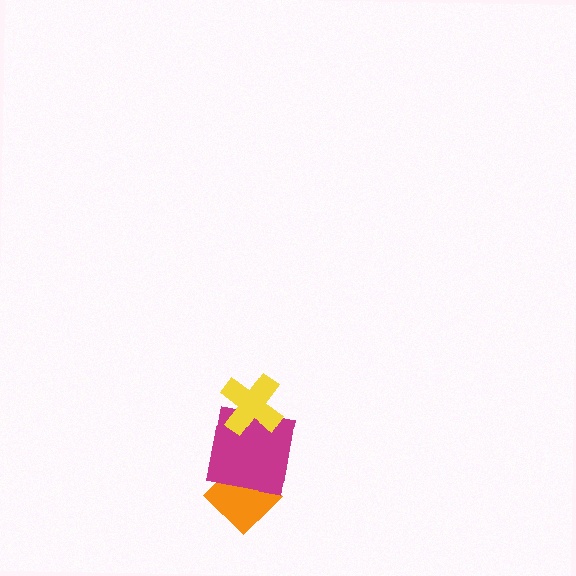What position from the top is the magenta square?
The magenta square is 2nd from the top.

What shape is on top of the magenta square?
The yellow cross is on top of the magenta square.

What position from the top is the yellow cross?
The yellow cross is 1st from the top.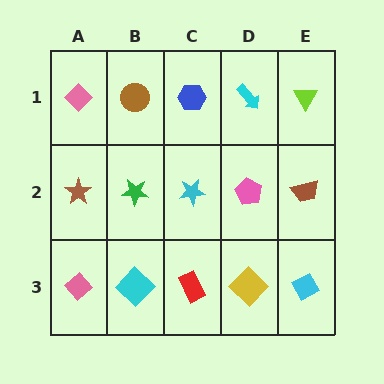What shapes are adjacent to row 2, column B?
A brown circle (row 1, column B), a cyan diamond (row 3, column B), a brown star (row 2, column A), a cyan star (row 2, column C).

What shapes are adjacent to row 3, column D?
A pink pentagon (row 2, column D), a red rectangle (row 3, column C), a cyan diamond (row 3, column E).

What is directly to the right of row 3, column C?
A yellow diamond.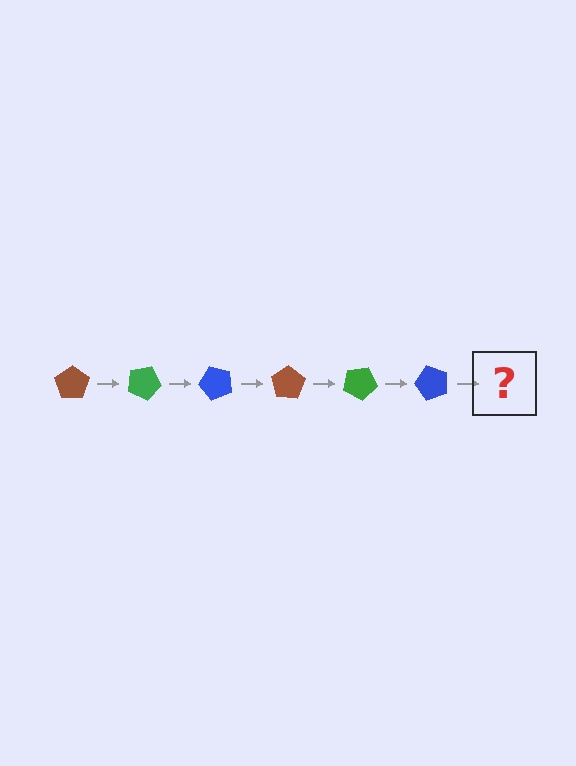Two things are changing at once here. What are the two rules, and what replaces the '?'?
The two rules are that it rotates 25 degrees each step and the color cycles through brown, green, and blue. The '?' should be a brown pentagon, rotated 150 degrees from the start.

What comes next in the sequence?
The next element should be a brown pentagon, rotated 150 degrees from the start.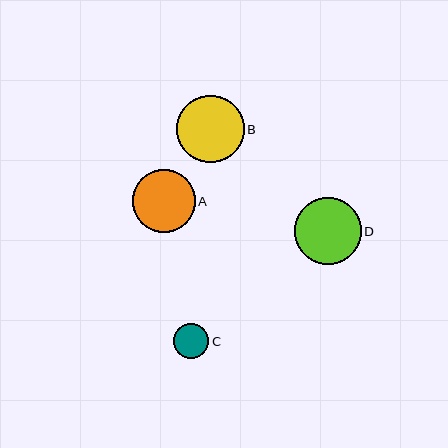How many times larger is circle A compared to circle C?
Circle A is approximately 1.8 times the size of circle C.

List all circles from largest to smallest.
From largest to smallest: B, D, A, C.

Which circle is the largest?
Circle B is the largest with a size of approximately 68 pixels.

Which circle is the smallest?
Circle C is the smallest with a size of approximately 36 pixels.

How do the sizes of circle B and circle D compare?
Circle B and circle D are approximately the same size.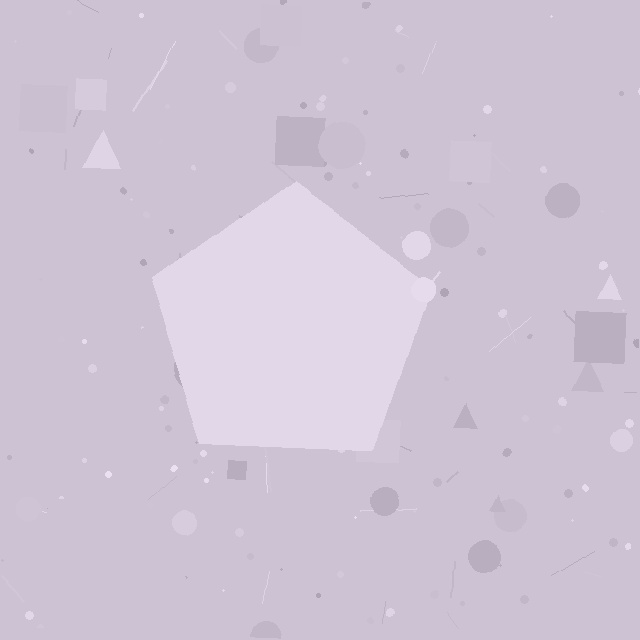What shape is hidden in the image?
A pentagon is hidden in the image.